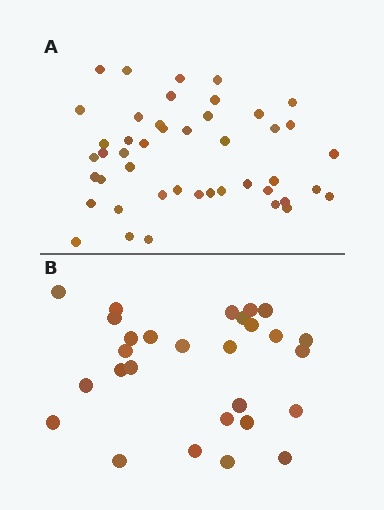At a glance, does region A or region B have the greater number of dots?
Region A (the top region) has more dots.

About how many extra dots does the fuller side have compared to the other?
Region A has approximately 15 more dots than region B.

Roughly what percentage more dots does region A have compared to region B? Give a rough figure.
About 60% more.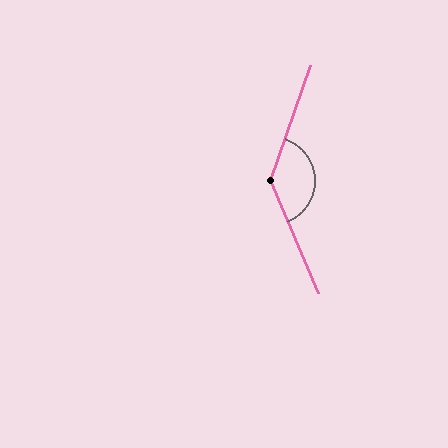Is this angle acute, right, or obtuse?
It is obtuse.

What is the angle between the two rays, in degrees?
Approximately 138 degrees.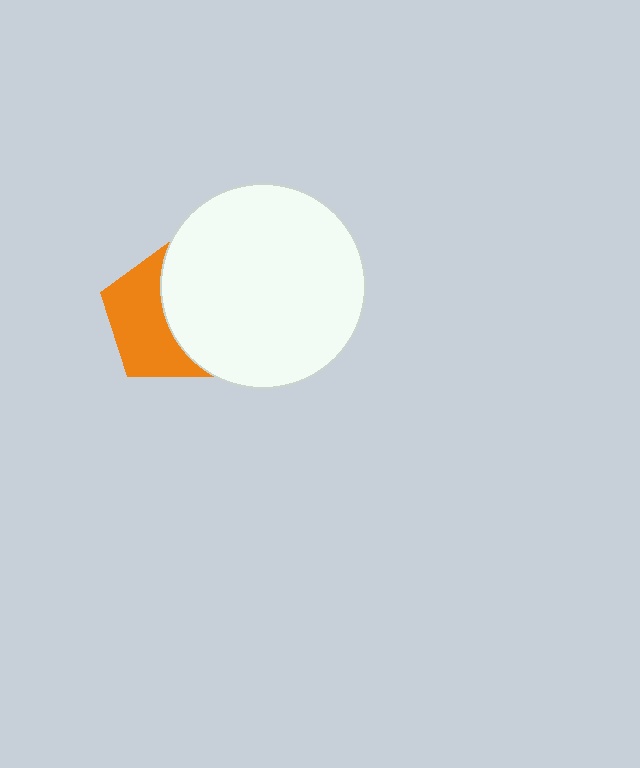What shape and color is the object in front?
The object in front is a white circle.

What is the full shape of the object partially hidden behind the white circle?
The partially hidden object is an orange pentagon.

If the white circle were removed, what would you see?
You would see the complete orange pentagon.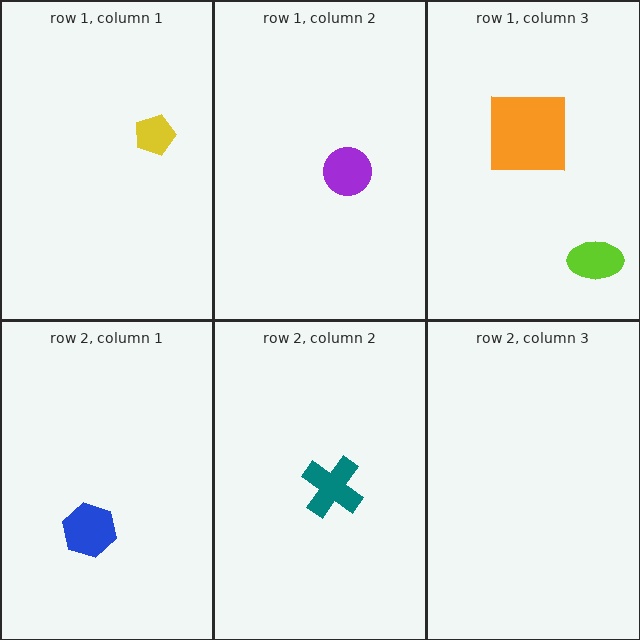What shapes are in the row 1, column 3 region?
The lime ellipse, the orange square.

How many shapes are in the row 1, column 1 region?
1.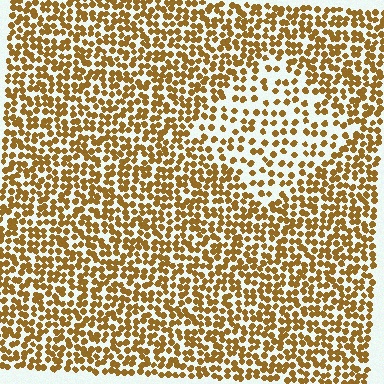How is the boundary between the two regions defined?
The boundary is defined by a change in element density (approximately 2.0x ratio). All elements are the same color, size, and shape.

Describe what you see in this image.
The image contains small brown elements arranged at two different densities. A diamond-shaped region is visible where the elements are less densely packed than the surrounding area.